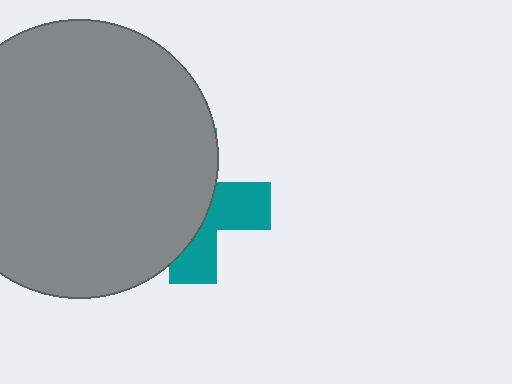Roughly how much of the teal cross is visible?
A small part of it is visible (roughly 39%).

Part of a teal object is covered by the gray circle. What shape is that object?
It is a cross.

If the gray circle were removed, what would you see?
You would see the complete teal cross.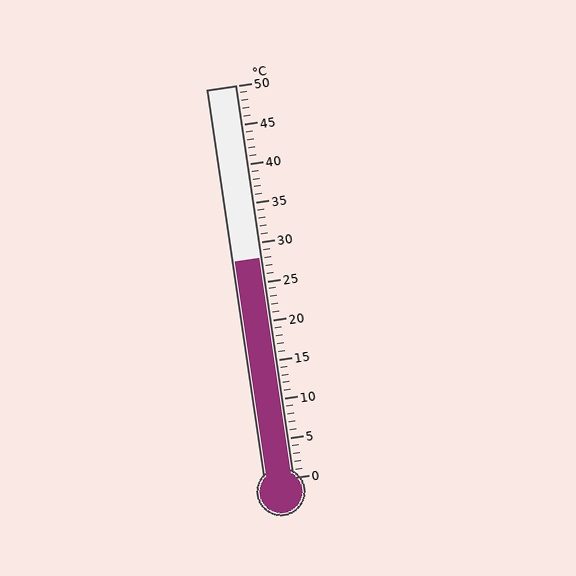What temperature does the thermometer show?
The thermometer shows approximately 28°C.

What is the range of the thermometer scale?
The thermometer scale ranges from 0°C to 50°C.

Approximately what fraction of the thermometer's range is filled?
The thermometer is filled to approximately 55% of its range.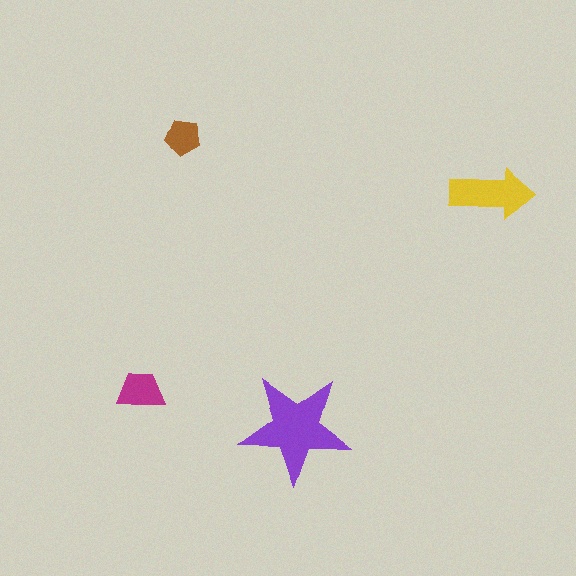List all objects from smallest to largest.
The brown pentagon, the magenta trapezoid, the yellow arrow, the purple star.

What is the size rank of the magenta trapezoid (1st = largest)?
3rd.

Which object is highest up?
The brown pentagon is topmost.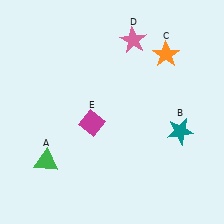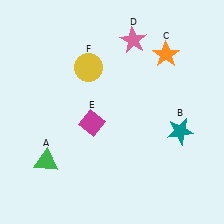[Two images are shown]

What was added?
A yellow circle (F) was added in Image 2.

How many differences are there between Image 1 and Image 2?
There is 1 difference between the two images.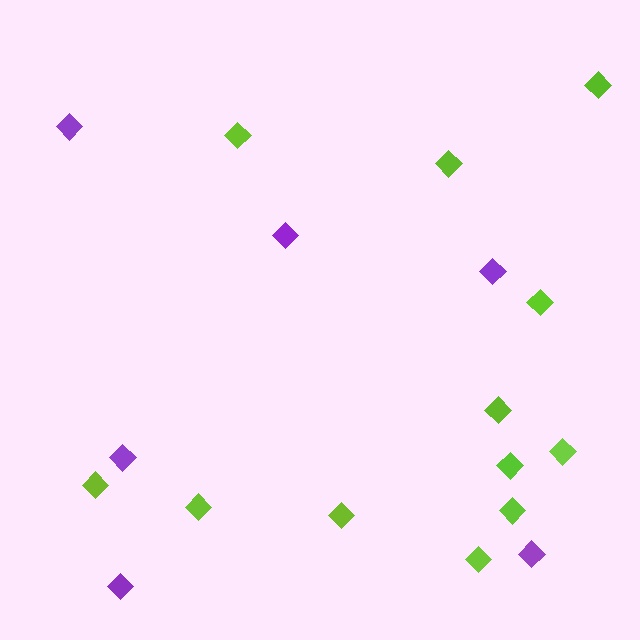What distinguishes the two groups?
There are 2 groups: one group of purple diamonds (6) and one group of lime diamonds (12).